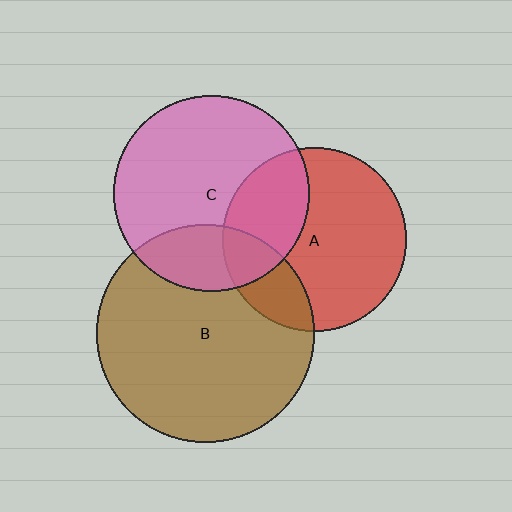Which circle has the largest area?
Circle B (brown).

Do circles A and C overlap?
Yes.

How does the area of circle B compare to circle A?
Approximately 1.4 times.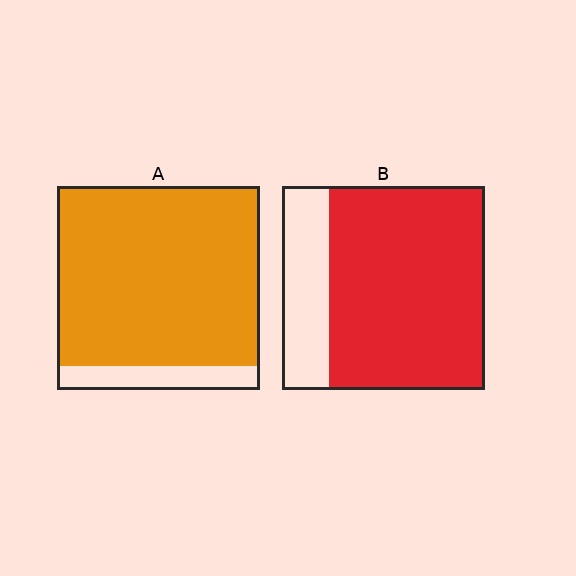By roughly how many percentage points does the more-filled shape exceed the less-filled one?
By roughly 10 percentage points (A over B).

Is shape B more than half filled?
Yes.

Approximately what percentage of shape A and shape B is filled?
A is approximately 90% and B is approximately 75%.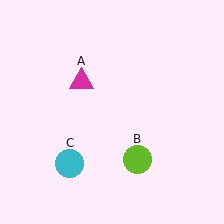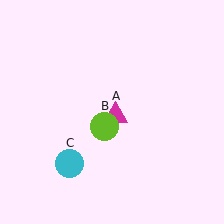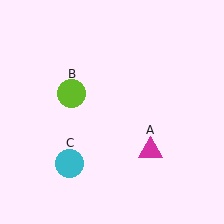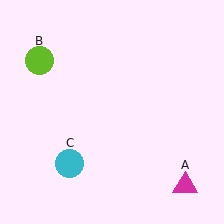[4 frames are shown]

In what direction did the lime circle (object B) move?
The lime circle (object B) moved up and to the left.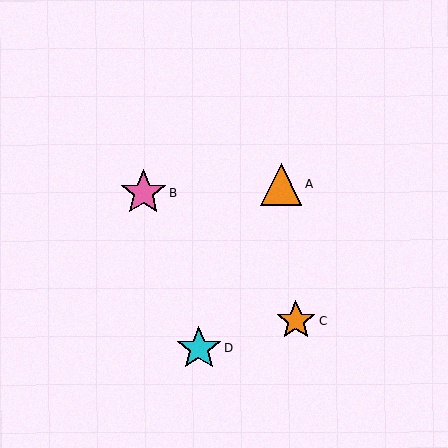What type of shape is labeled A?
Shape A is an orange triangle.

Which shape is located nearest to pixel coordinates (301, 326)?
The orange star (labeled C) at (296, 320) is nearest to that location.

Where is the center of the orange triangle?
The center of the orange triangle is at (281, 184).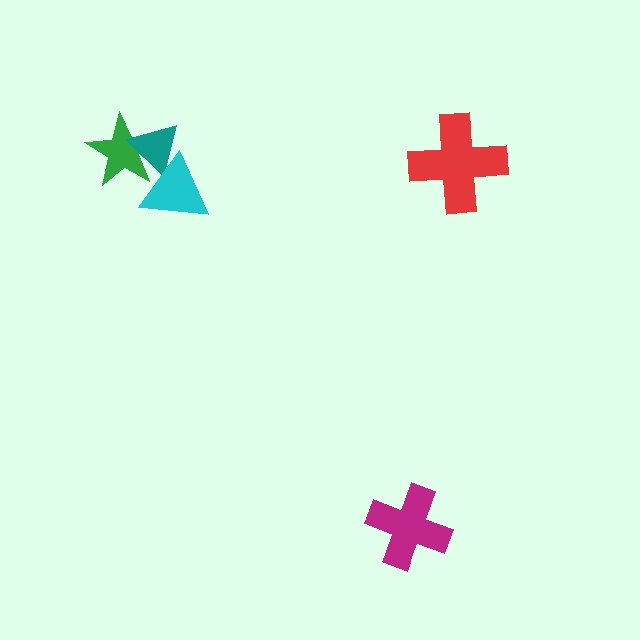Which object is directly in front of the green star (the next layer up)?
The teal triangle is directly in front of the green star.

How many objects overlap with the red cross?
0 objects overlap with the red cross.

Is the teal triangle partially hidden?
Yes, it is partially covered by another shape.